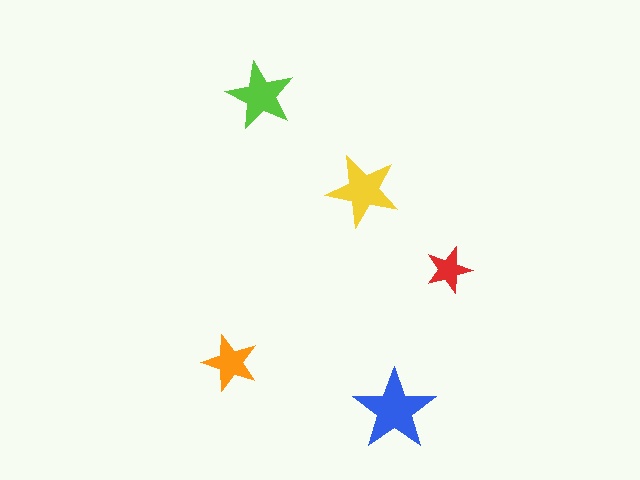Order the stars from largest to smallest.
the blue one, the yellow one, the lime one, the orange one, the red one.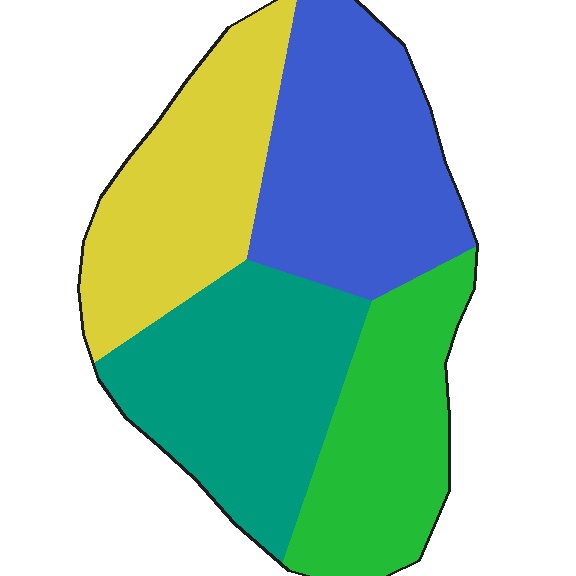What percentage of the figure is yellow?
Yellow covers roughly 25% of the figure.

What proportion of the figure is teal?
Teal covers 27% of the figure.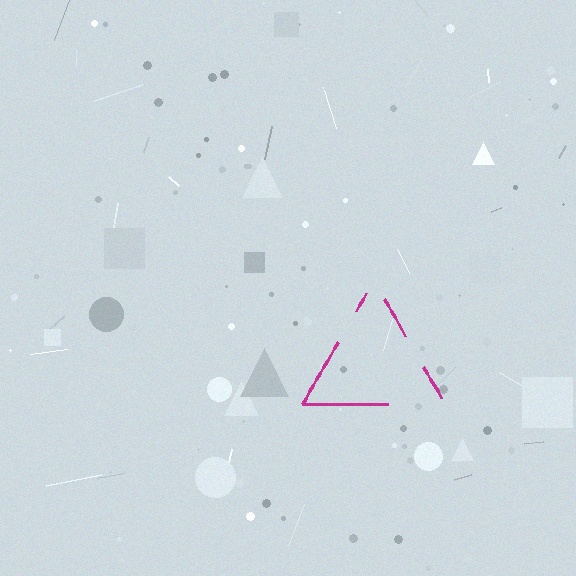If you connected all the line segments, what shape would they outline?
They would outline a triangle.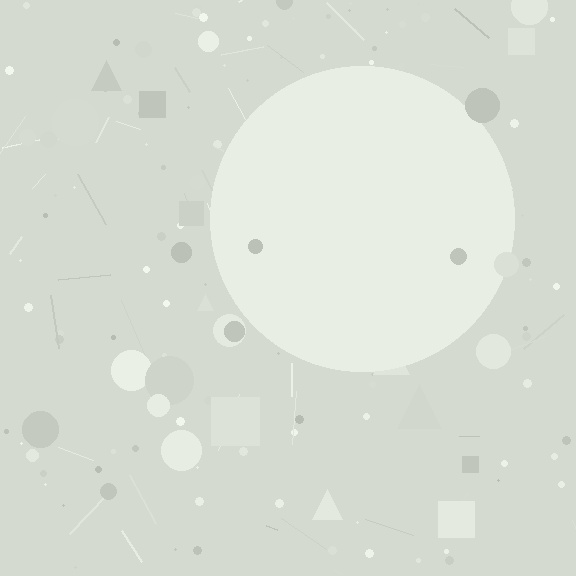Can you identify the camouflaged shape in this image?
The camouflaged shape is a circle.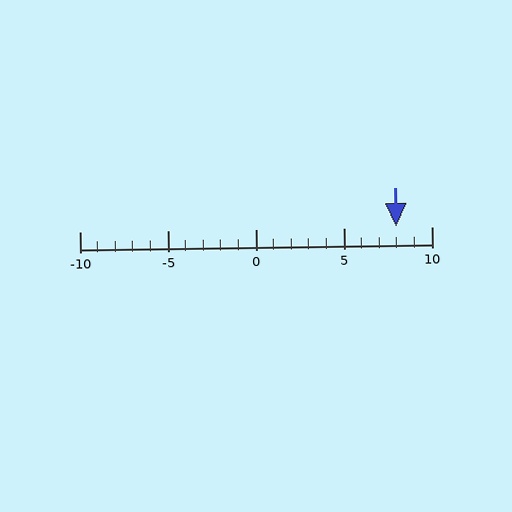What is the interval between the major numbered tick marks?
The major tick marks are spaced 5 units apart.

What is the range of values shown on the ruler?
The ruler shows values from -10 to 10.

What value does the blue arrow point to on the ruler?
The blue arrow points to approximately 8.